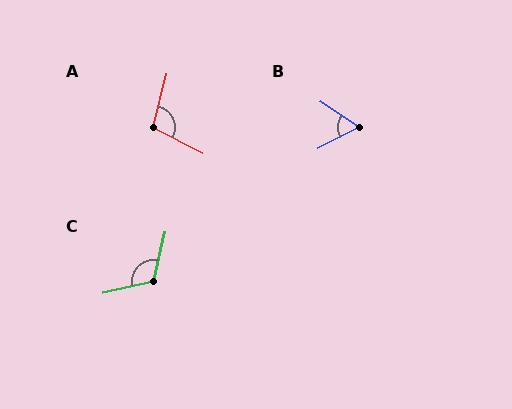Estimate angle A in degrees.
Approximately 103 degrees.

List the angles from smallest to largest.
B (62°), A (103°), C (115°).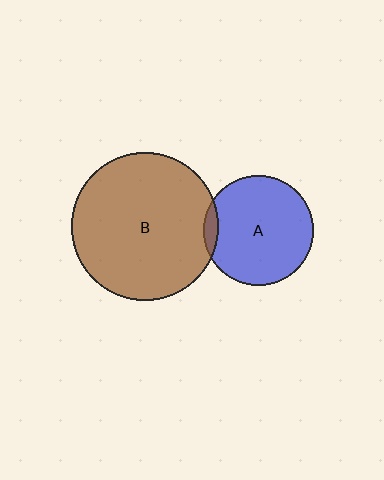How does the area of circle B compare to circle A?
Approximately 1.8 times.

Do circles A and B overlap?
Yes.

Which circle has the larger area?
Circle B (brown).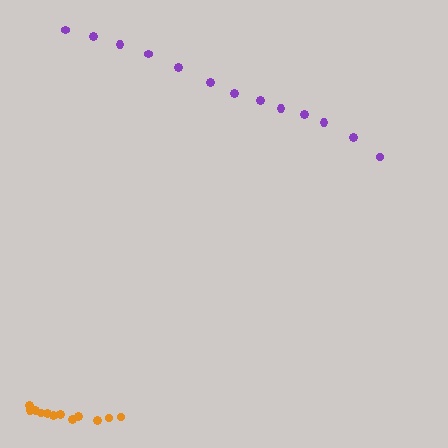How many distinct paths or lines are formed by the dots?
There are 2 distinct paths.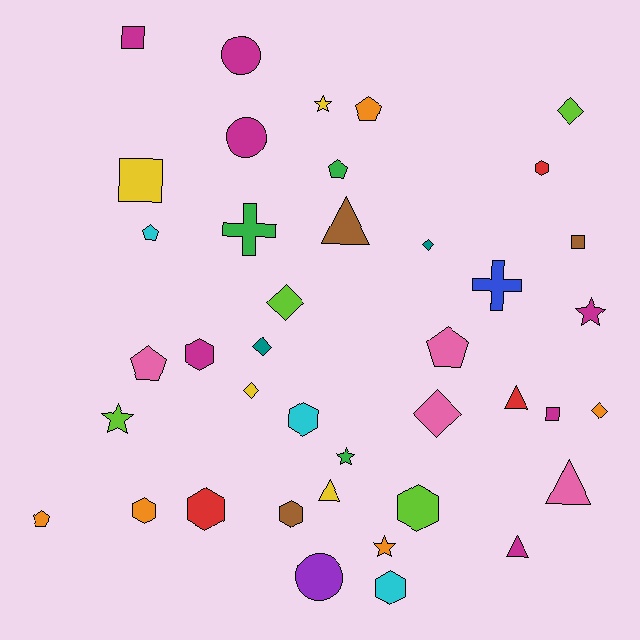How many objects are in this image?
There are 40 objects.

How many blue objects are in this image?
There is 1 blue object.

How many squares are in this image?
There are 4 squares.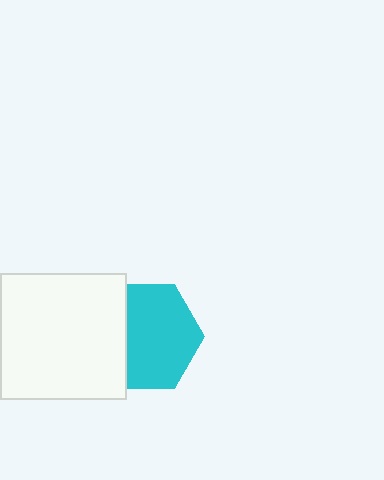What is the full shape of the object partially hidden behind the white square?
The partially hidden object is a cyan hexagon.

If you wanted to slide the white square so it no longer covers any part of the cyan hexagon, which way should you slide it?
Slide it left — that is the most direct way to separate the two shapes.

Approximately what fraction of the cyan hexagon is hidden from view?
Roughly 31% of the cyan hexagon is hidden behind the white square.